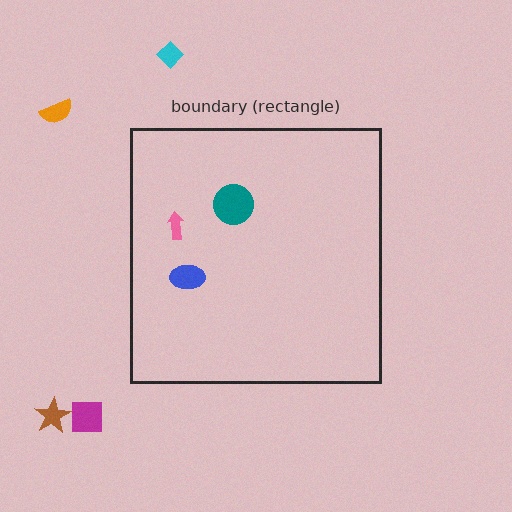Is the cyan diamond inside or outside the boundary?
Outside.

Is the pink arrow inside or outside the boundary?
Inside.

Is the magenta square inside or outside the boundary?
Outside.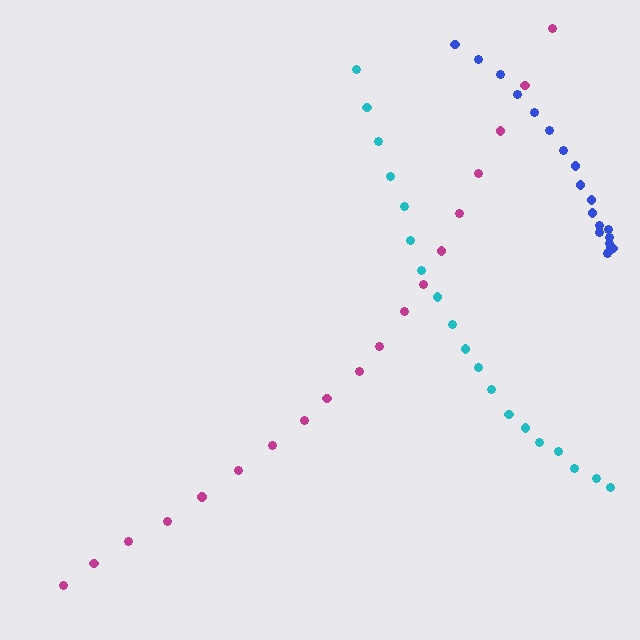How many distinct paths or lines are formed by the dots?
There are 3 distinct paths.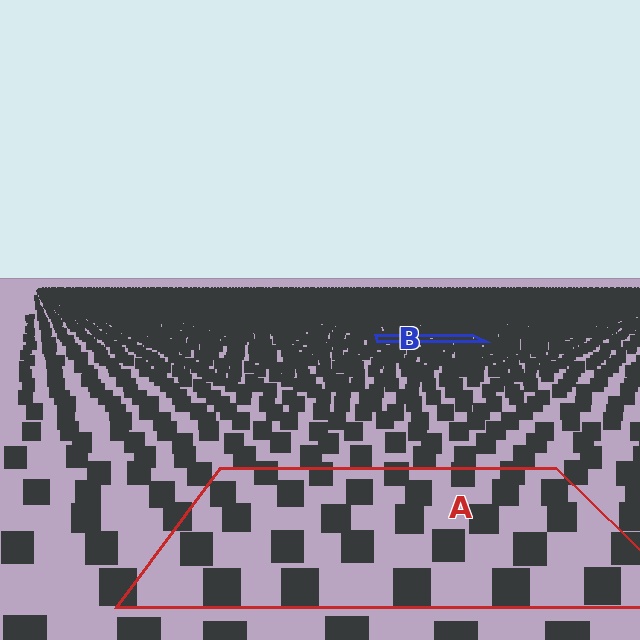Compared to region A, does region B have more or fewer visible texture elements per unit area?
Region B has more texture elements per unit area — they are packed more densely because it is farther away.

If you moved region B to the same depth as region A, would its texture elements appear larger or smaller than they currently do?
They would appear larger. At a closer depth, the same texture elements are projected at a bigger on-screen size.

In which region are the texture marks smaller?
The texture marks are smaller in region B, because it is farther away.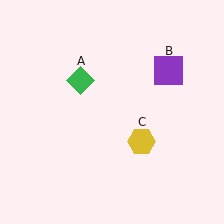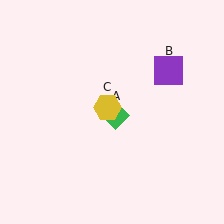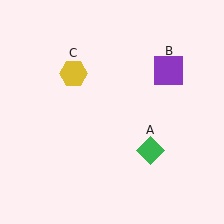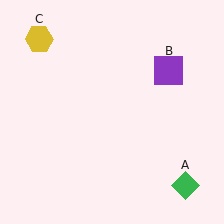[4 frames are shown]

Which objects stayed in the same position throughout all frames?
Purple square (object B) remained stationary.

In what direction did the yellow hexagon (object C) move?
The yellow hexagon (object C) moved up and to the left.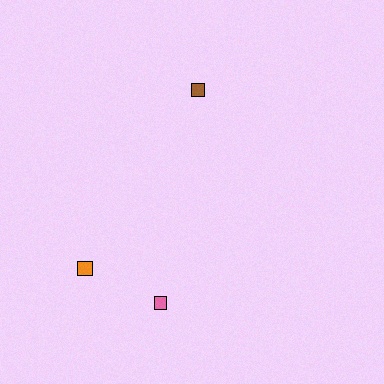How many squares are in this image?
There are 3 squares.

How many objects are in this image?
There are 3 objects.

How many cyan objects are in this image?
There are no cyan objects.